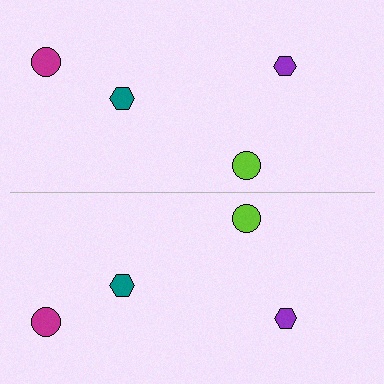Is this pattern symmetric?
Yes, this pattern has bilateral (reflection) symmetry.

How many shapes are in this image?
There are 8 shapes in this image.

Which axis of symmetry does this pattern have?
The pattern has a horizontal axis of symmetry running through the center of the image.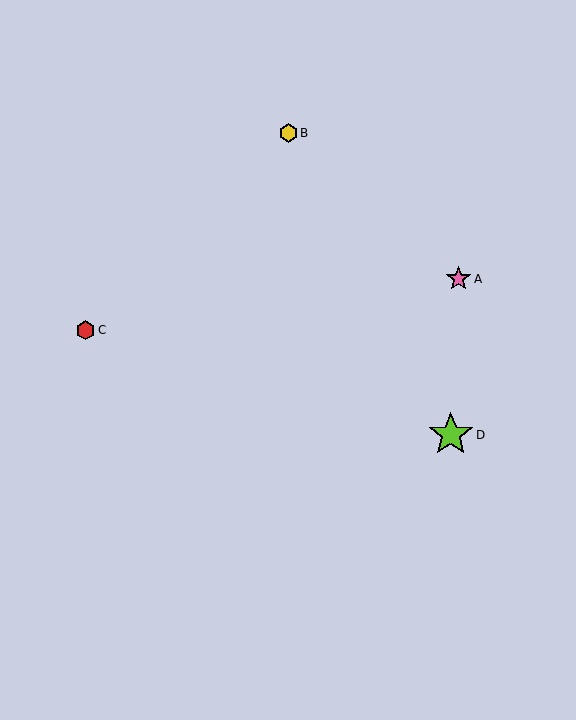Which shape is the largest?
The lime star (labeled D) is the largest.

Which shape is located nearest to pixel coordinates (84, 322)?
The red hexagon (labeled C) at (86, 330) is nearest to that location.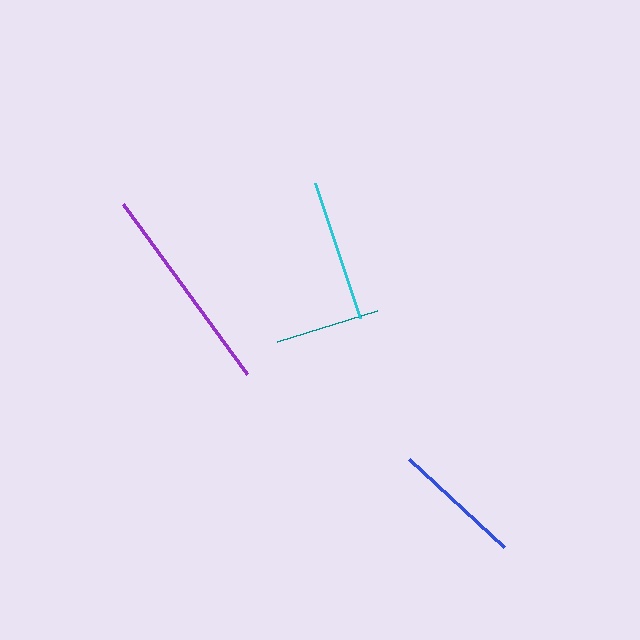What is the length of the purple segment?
The purple segment is approximately 210 pixels long.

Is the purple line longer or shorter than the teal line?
The purple line is longer than the teal line.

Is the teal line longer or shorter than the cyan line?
The cyan line is longer than the teal line.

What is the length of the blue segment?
The blue segment is approximately 129 pixels long.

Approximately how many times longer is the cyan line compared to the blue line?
The cyan line is approximately 1.1 times the length of the blue line.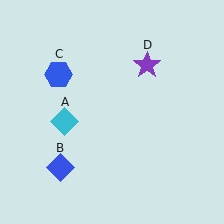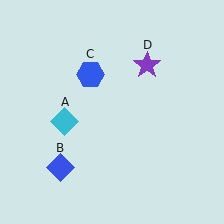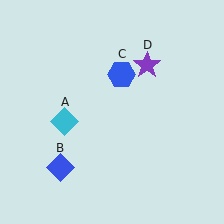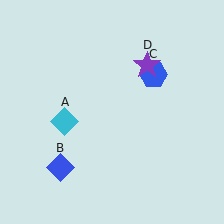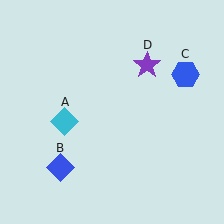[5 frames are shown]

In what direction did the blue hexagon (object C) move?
The blue hexagon (object C) moved right.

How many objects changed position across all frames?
1 object changed position: blue hexagon (object C).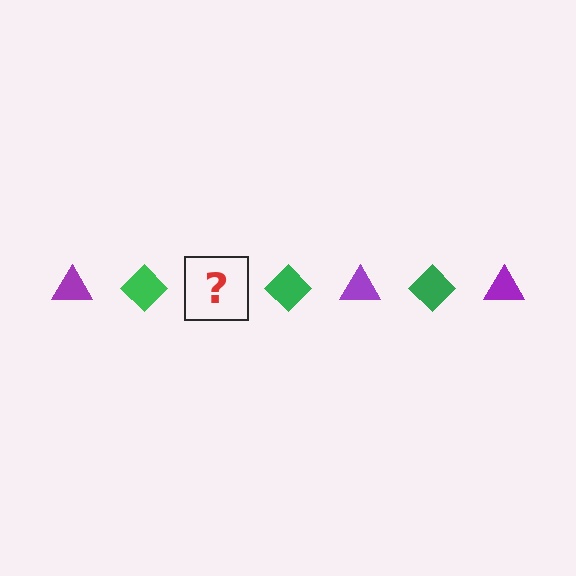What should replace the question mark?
The question mark should be replaced with a purple triangle.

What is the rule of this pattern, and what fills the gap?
The rule is that the pattern alternates between purple triangle and green diamond. The gap should be filled with a purple triangle.